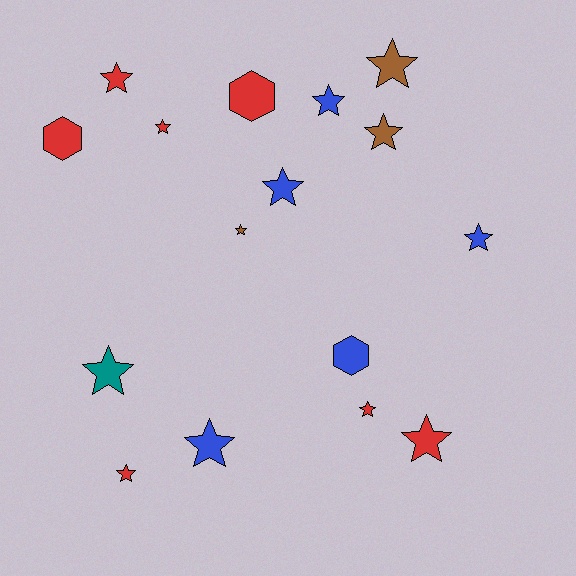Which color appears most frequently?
Red, with 7 objects.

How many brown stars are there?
There are 3 brown stars.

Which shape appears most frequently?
Star, with 13 objects.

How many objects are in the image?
There are 16 objects.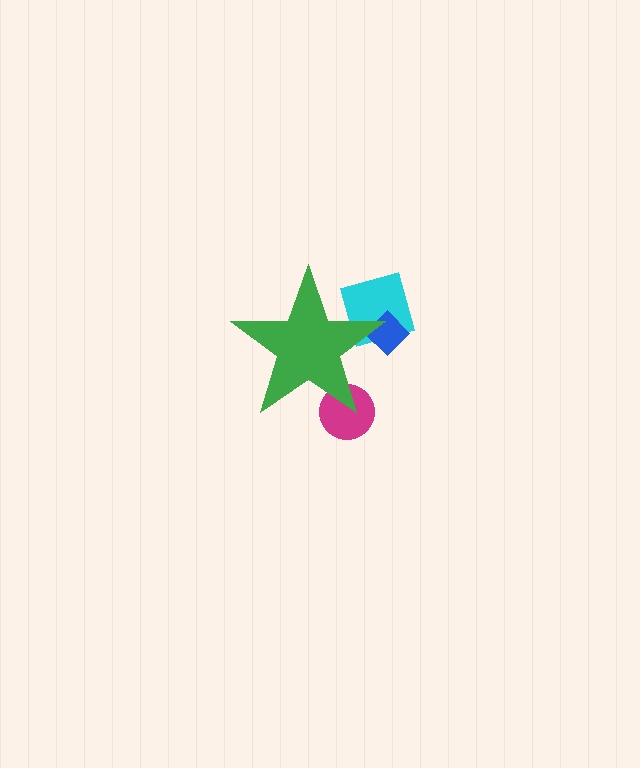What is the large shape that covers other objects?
A green star.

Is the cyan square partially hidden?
Yes, the cyan square is partially hidden behind the green star.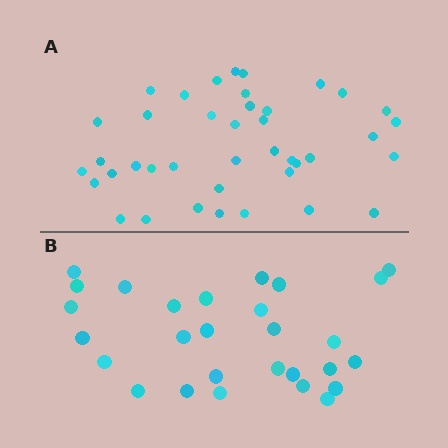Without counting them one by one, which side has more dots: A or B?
Region A (the top region) has more dots.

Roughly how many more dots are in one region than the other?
Region A has roughly 12 or so more dots than region B.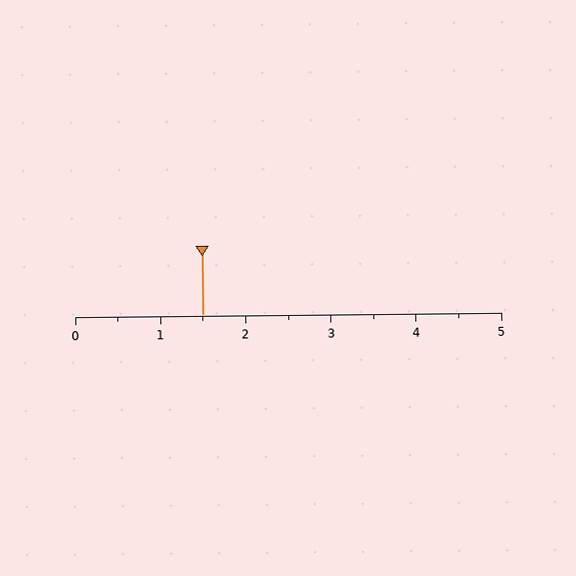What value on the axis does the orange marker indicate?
The marker indicates approximately 1.5.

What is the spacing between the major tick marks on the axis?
The major ticks are spaced 1 apart.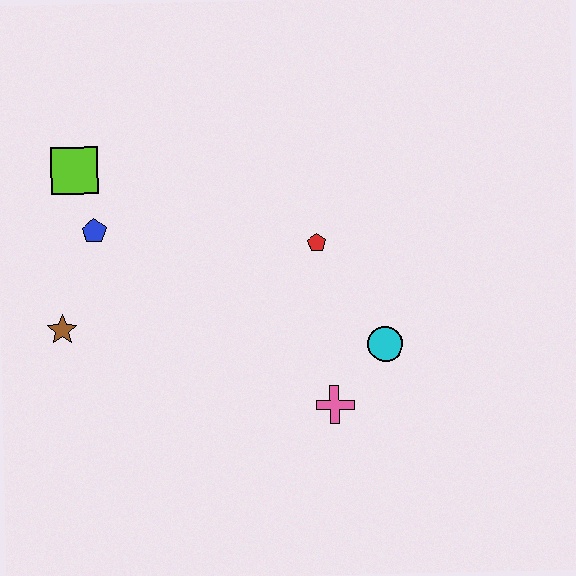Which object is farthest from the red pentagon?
The brown star is farthest from the red pentagon.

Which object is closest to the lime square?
The blue pentagon is closest to the lime square.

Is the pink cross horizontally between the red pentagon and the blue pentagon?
No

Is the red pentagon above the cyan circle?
Yes